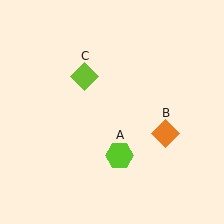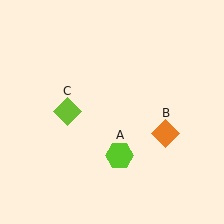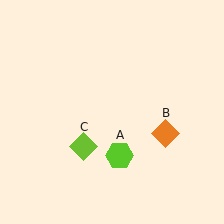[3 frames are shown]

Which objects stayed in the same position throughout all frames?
Lime hexagon (object A) and orange diamond (object B) remained stationary.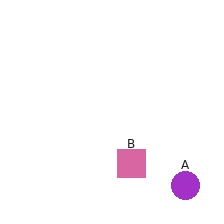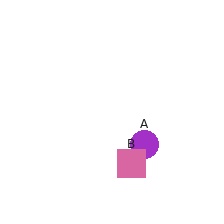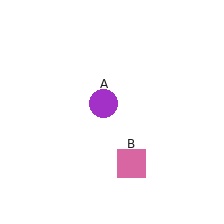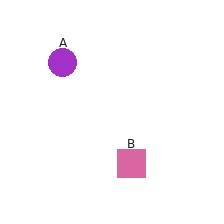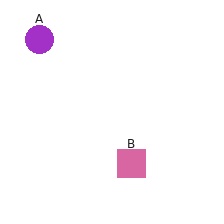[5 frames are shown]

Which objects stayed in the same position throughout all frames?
Pink square (object B) remained stationary.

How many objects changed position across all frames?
1 object changed position: purple circle (object A).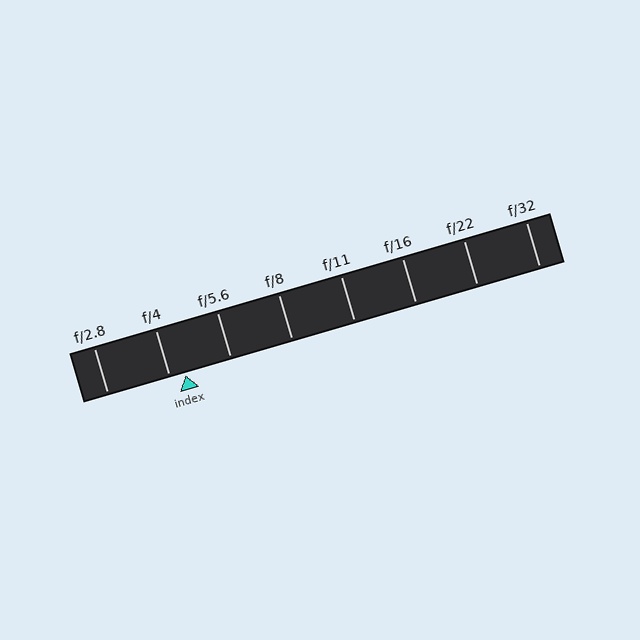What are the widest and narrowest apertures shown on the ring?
The widest aperture shown is f/2.8 and the narrowest is f/32.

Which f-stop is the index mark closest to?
The index mark is closest to f/4.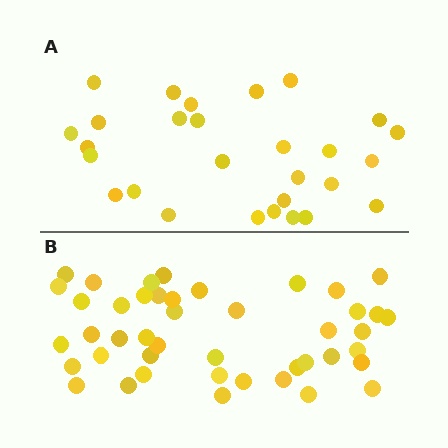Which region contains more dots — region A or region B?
Region B (the bottom region) has more dots.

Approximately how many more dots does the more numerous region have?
Region B has approximately 15 more dots than region A.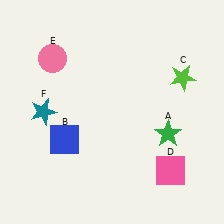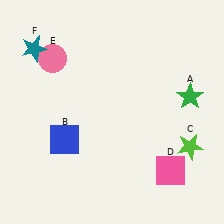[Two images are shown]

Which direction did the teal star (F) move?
The teal star (F) moved up.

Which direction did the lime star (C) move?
The lime star (C) moved down.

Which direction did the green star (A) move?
The green star (A) moved up.